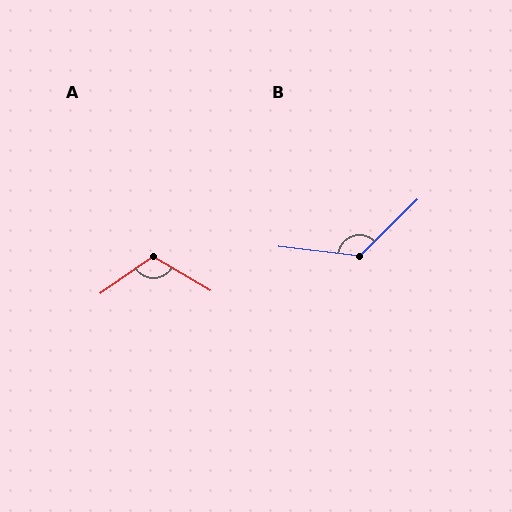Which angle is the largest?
B, at approximately 128 degrees.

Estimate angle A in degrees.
Approximately 114 degrees.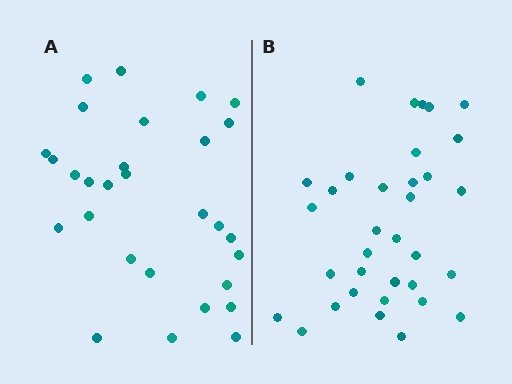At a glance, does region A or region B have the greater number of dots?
Region B (the right region) has more dots.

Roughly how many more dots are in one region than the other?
Region B has about 5 more dots than region A.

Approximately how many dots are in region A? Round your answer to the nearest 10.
About 30 dots. (The exact count is 29, which rounds to 30.)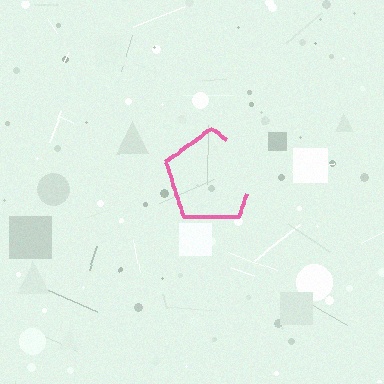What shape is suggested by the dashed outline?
The dashed outline suggests a pentagon.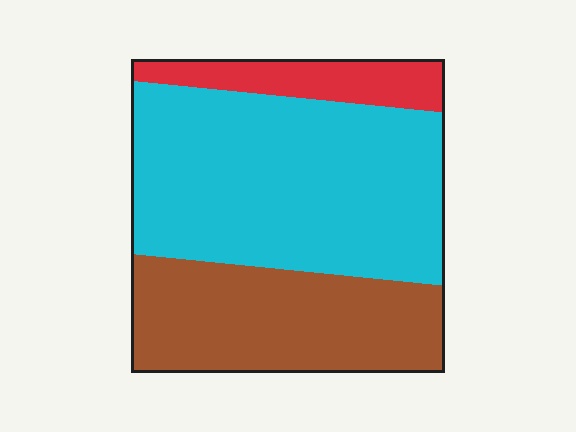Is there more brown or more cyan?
Cyan.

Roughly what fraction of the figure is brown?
Brown takes up between a quarter and a half of the figure.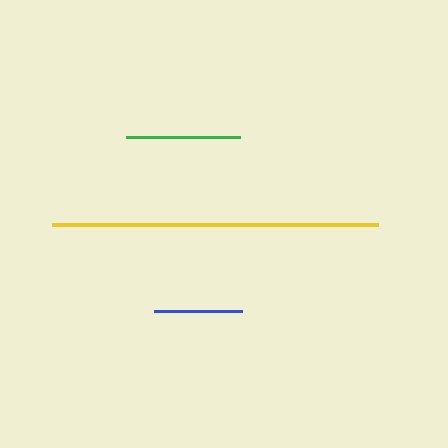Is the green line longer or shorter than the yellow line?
The yellow line is longer than the green line.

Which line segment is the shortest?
The blue line is the shortest at approximately 88 pixels.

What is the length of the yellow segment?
The yellow segment is approximately 326 pixels long.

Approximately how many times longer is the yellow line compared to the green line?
The yellow line is approximately 2.9 times the length of the green line.